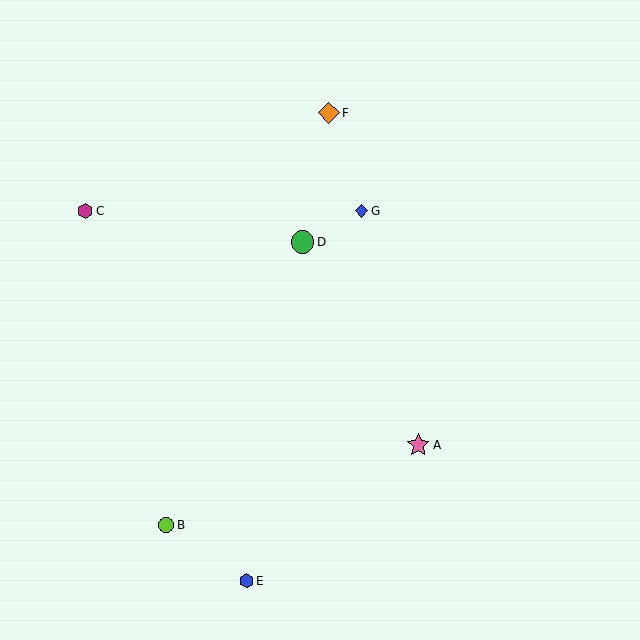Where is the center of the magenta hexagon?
The center of the magenta hexagon is at (85, 211).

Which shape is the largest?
The pink star (labeled A) is the largest.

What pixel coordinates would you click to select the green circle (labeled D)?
Click at (302, 242) to select the green circle D.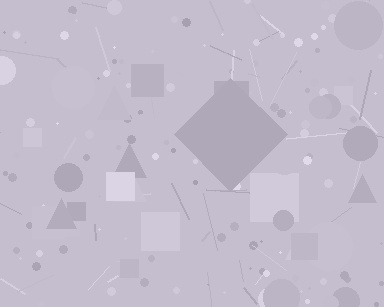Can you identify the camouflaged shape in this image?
The camouflaged shape is a diamond.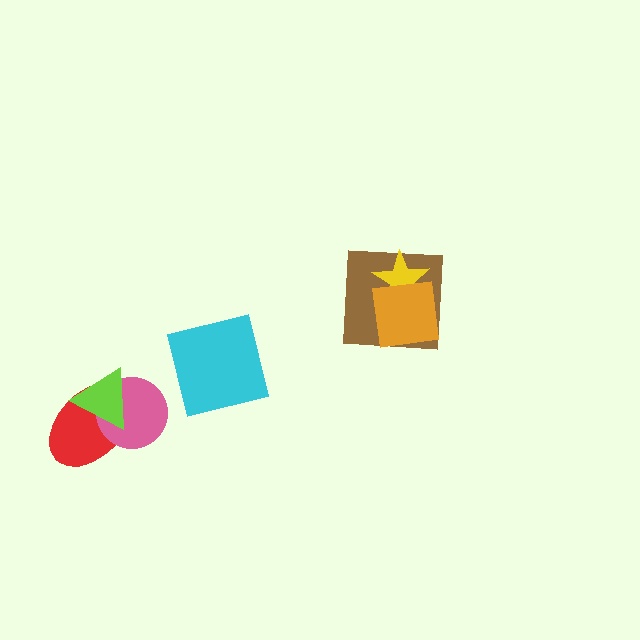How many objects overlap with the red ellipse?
2 objects overlap with the red ellipse.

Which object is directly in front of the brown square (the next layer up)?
The yellow star is directly in front of the brown square.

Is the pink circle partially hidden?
Yes, it is partially covered by another shape.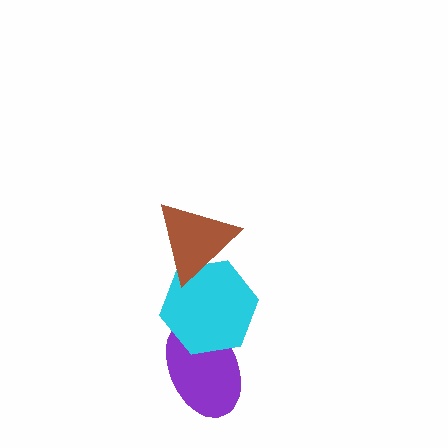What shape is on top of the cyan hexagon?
The brown triangle is on top of the cyan hexagon.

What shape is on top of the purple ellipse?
The cyan hexagon is on top of the purple ellipse.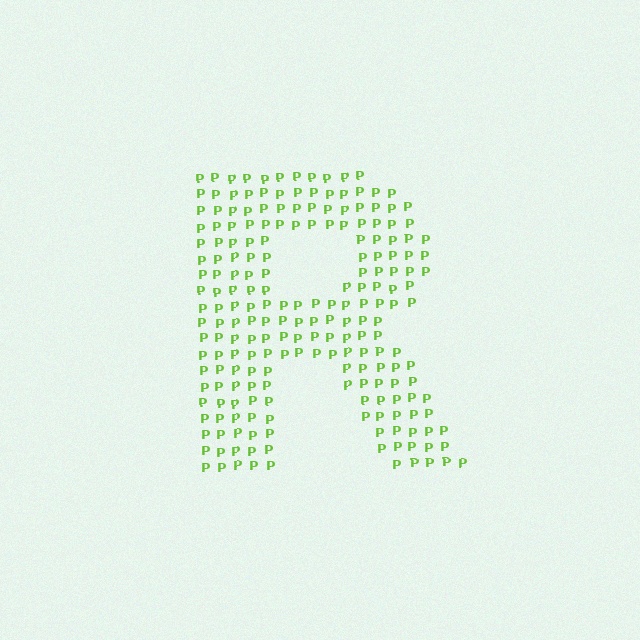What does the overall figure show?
The overall figure shows the letter R.